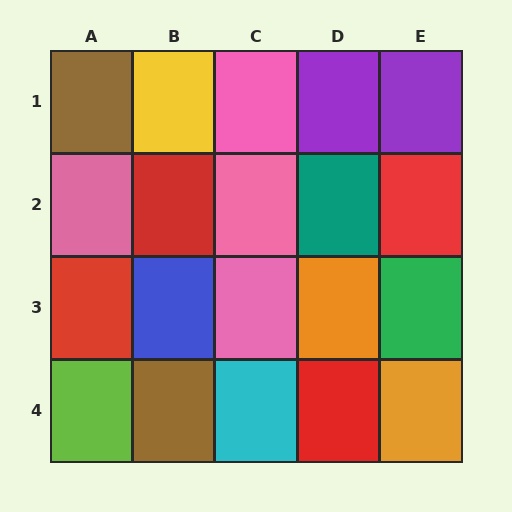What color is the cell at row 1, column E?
Purple.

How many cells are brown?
2 cells are brown.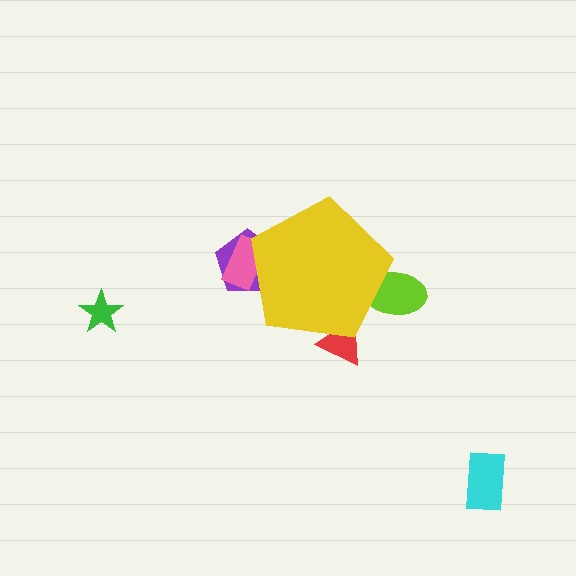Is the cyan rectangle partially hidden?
No, the cyan rectangle is fully visible.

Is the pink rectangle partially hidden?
Yes, the pink rectangle is partially hidden behind the yellow pentagon.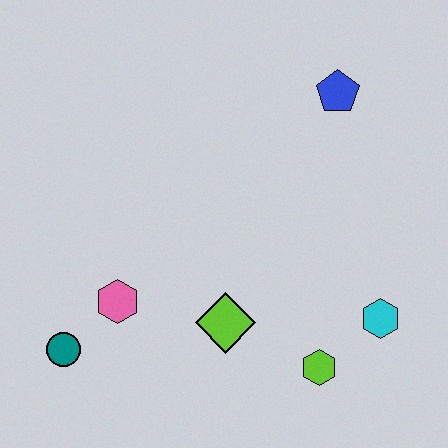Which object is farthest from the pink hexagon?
The blue pentagon is farthest from the pink hexagon.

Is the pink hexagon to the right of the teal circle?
Yes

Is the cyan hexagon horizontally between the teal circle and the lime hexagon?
No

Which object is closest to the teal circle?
The pink hexagon is closest to the teal circle.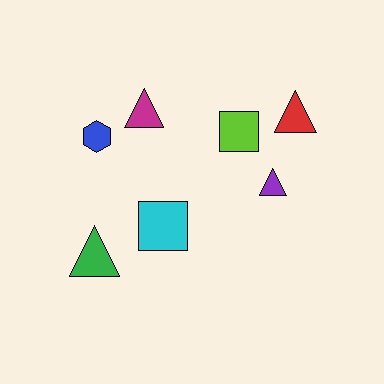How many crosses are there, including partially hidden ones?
There are no crosses.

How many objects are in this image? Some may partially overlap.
There are 7 objects.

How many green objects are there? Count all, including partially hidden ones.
There is 1 green object.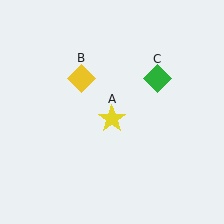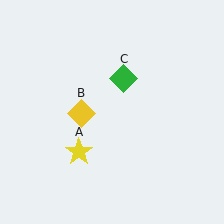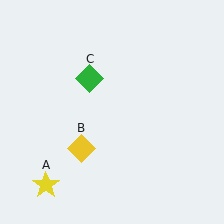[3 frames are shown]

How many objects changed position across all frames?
3 objects changed position: yellow star (object A), yellow diamond (object B), green diamond (object C).